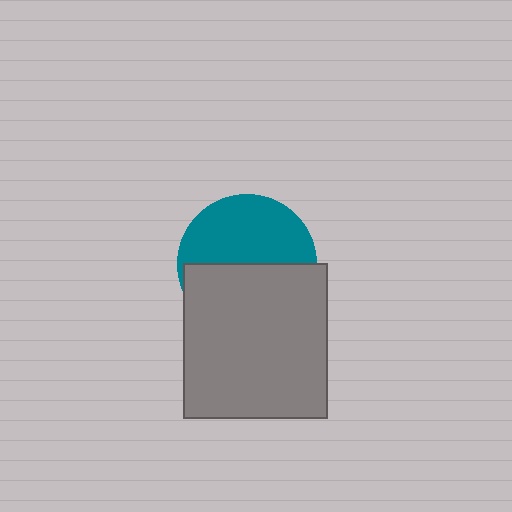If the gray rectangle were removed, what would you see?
You would see the complete teal circle.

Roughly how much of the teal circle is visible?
About half of it is visible (roughly 50%).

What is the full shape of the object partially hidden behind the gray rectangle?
The partially hidden object is a teal circle.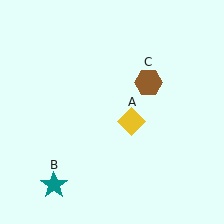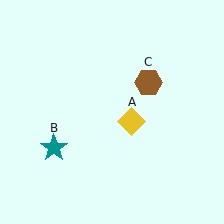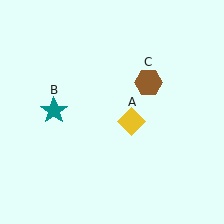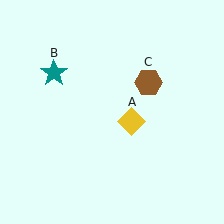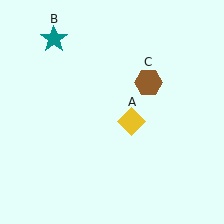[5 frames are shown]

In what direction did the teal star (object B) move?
The teal star (object B) moved up.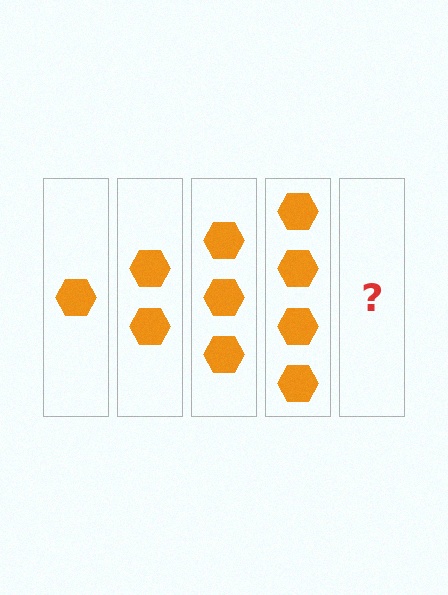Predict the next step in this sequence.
The next step is 5 hexagons.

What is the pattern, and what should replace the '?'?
The pattern is that each step adds one more hexagon. The '?' should be 5 hexagons.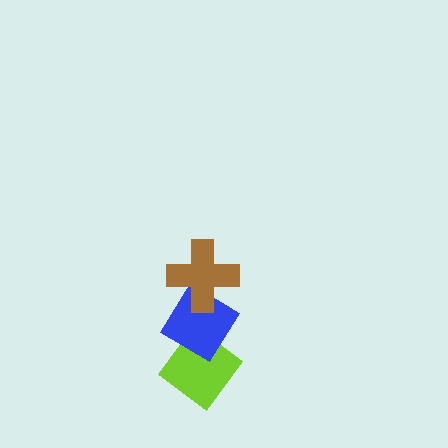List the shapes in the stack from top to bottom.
From top to bottom: the brown cross, the blue diamond, the lime diamond.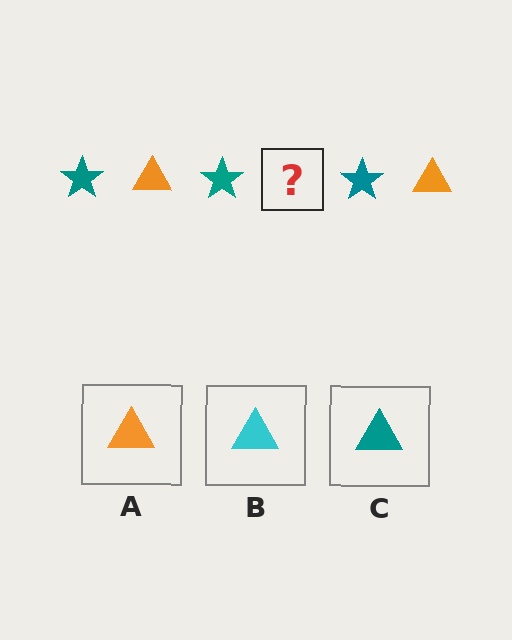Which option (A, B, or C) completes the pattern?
A.